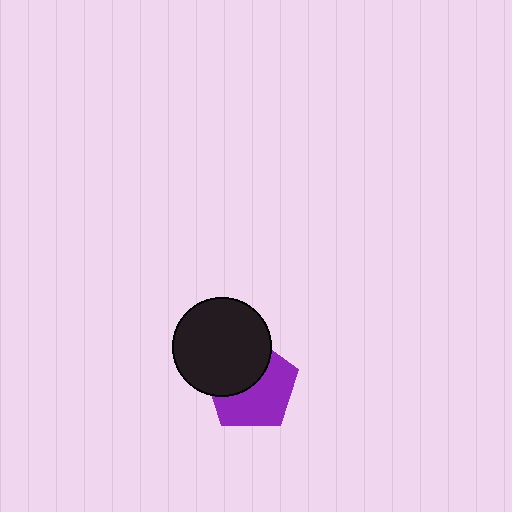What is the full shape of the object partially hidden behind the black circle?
The partially hidden object is a purple pentagon.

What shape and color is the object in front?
The object in front is a black circle.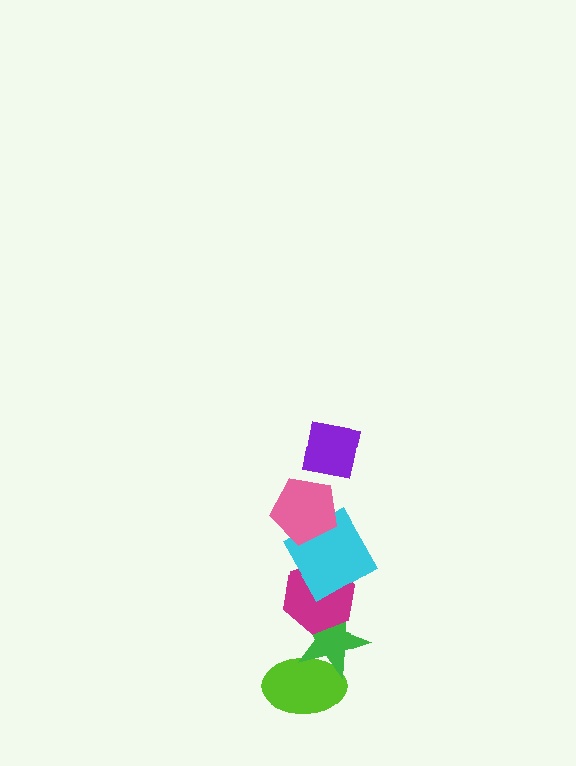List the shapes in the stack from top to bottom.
From top to bottom: the purple square, the pink pentagon, the cyan square, the magenta hexagon, the green star, the lime ellipse.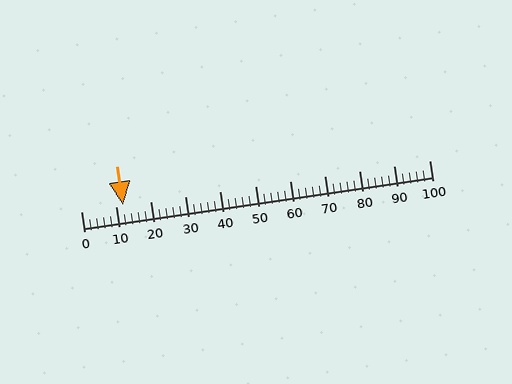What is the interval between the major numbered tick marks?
The major tick marks are spaced 10 units apart.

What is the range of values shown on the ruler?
The ruler shows values from 0 to 100.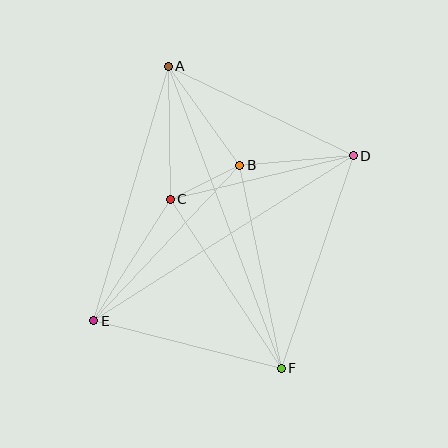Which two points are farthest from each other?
Points A and F are farthest from each other.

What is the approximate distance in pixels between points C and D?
The distance between C and D is approximately 188 pixels.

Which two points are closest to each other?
Points B and C are closest to each other.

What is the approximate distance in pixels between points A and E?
The distance between A and E is approximately 265 pixels.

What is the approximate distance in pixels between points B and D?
The distance between B and D is approximately 114 pixels.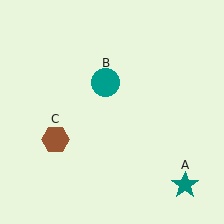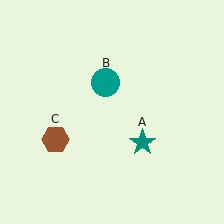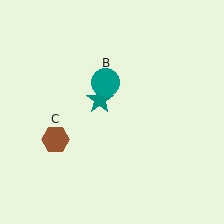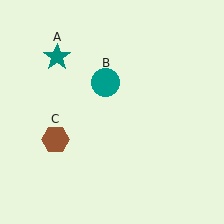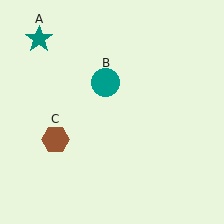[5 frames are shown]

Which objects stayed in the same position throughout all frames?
Teal circle (object B) and brown hexagon (object C) remained stationary.